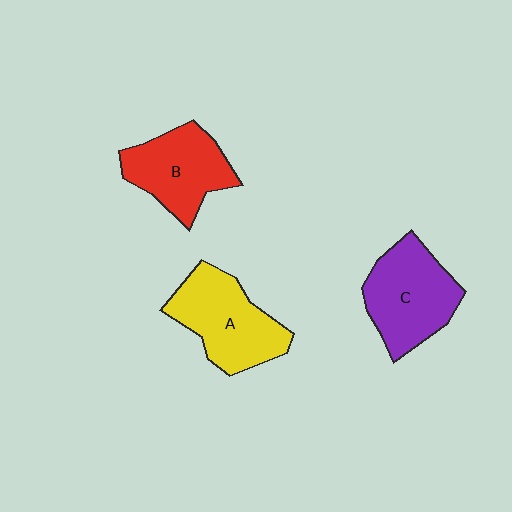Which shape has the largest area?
Shape A (yellow).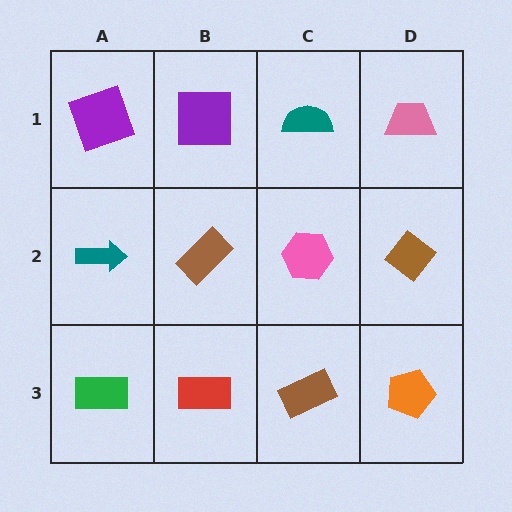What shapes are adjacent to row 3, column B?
A brown rectangle (row 2, column B), a green rectangle (row 3, column A), a brown rectangle (row 3, column C).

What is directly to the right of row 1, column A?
A purple square.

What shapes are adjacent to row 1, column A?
A teal arrow (row 2, column A), a purple square (row 1, column B).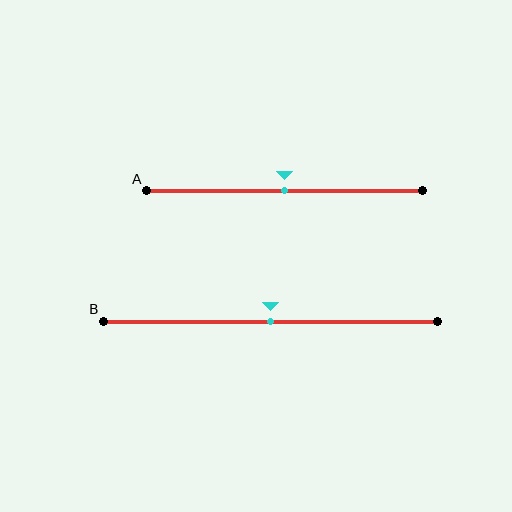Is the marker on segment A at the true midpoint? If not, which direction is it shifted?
Yes, the marker on segment A is at the true midpoint.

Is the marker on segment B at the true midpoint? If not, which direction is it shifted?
Yes, the marker on segment B is at the true midpoint.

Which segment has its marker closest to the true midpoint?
Segment A has its marker closest to the true midpoint.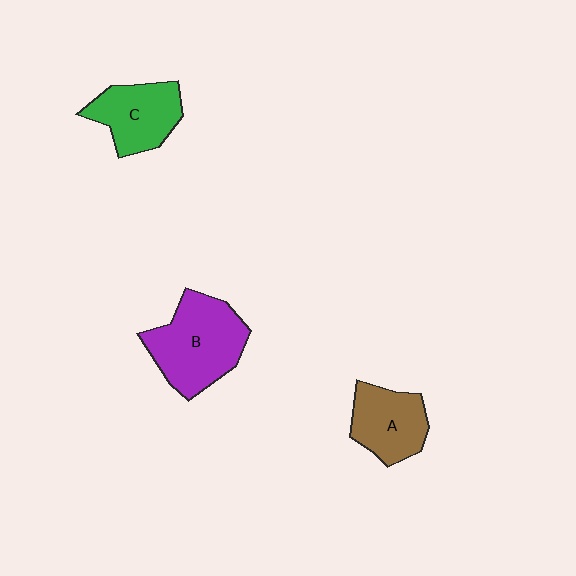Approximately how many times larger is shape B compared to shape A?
Approximately 1.5 times.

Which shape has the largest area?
Shape B (purple).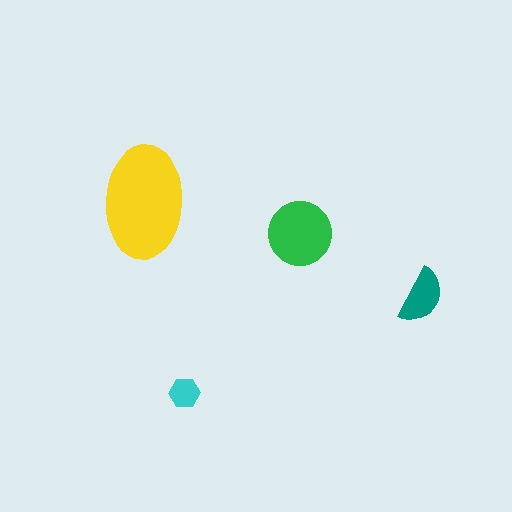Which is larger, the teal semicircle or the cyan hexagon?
The teal semicircle.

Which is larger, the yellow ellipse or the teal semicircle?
The yellow ellipse.